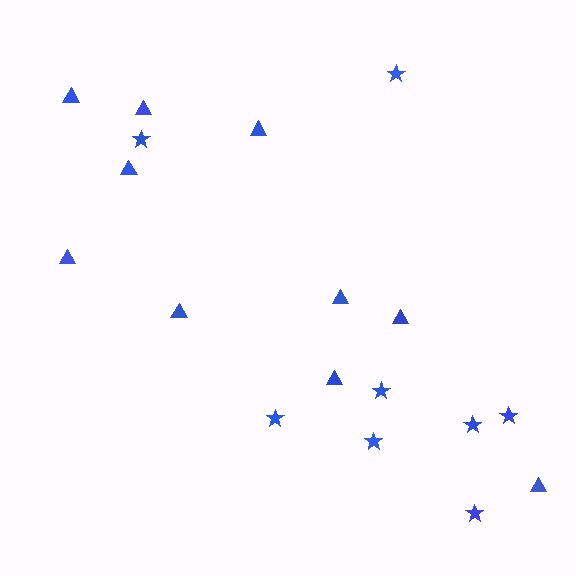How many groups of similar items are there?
There are 2 groups: one group of triangles (10) and one group of stars (8).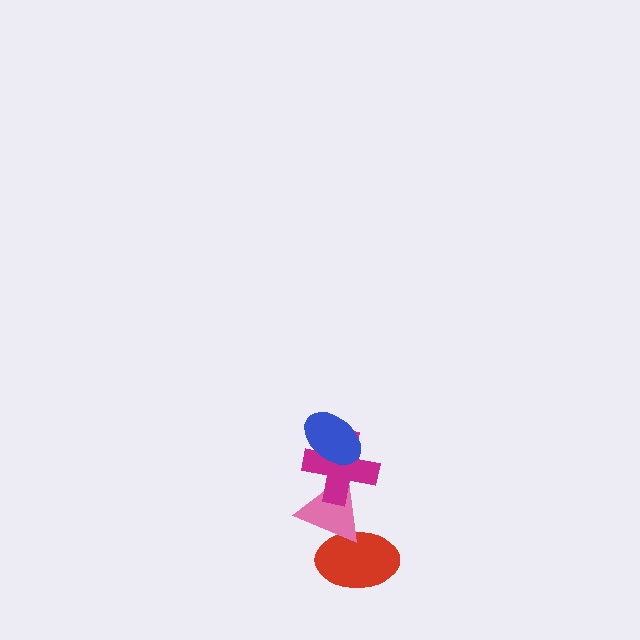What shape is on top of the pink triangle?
The magenta cross is on top of the pink triangle.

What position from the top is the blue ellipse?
The blue ellipse is 1st from the top.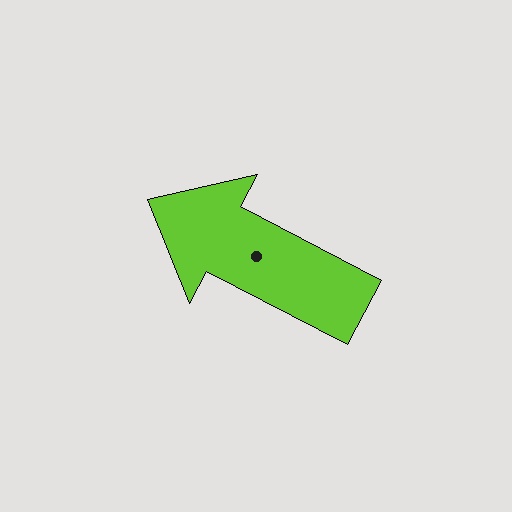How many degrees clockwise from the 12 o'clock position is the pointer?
Approximately 298 degrees.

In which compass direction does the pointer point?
Northwest.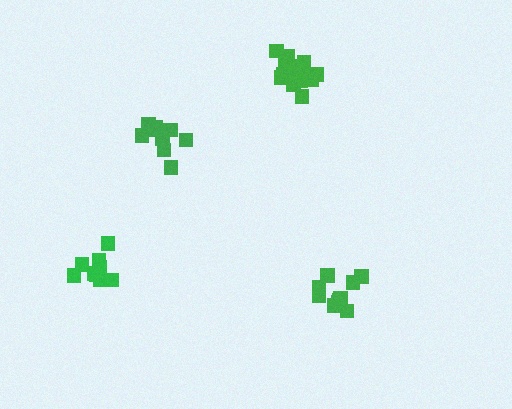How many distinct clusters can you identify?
There are 4 distinct clusters.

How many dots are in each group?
Group 1: 10 dots, Group 2: 10 dots, Group 3: 16 dots, Group 4: 10 dots (46 total).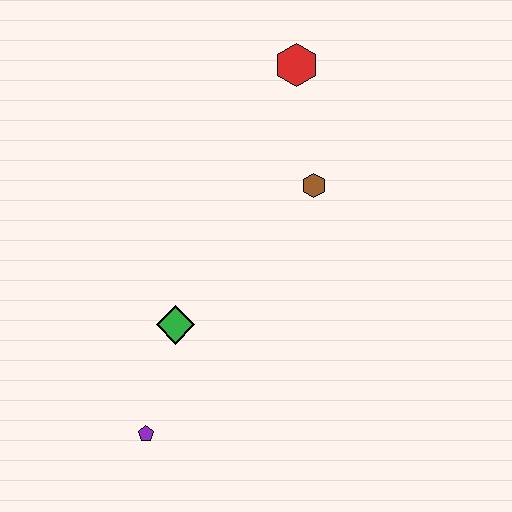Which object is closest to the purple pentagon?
The green diamond is closest to the purple pentagon.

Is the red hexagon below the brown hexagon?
No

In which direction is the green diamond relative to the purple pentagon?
The green diamond is above the purple pentagon.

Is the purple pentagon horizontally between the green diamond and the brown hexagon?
No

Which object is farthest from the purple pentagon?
The red hexagon is farthest from the purple pentagon.